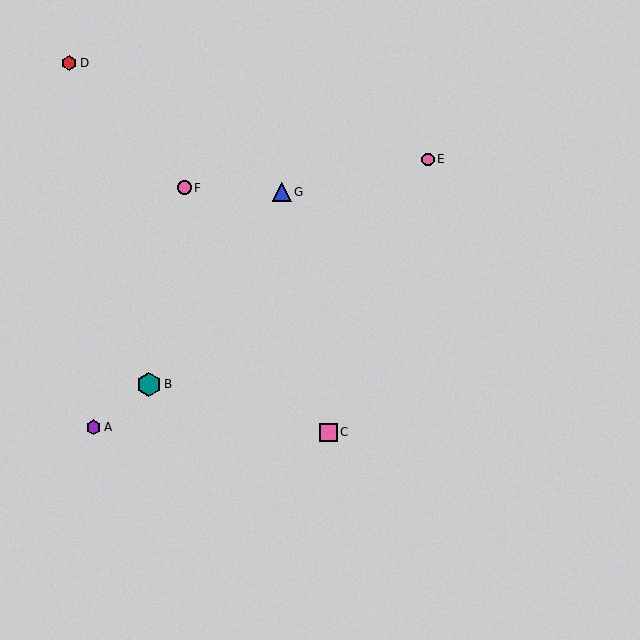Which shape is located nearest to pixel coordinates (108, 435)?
The purple hexagon (labeled A) at (93, 427) is nearest to that location.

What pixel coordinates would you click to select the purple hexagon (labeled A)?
Click at (93, 427) to select the purple hexagon A.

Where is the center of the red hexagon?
The center of the red hexagon is at (69, 63).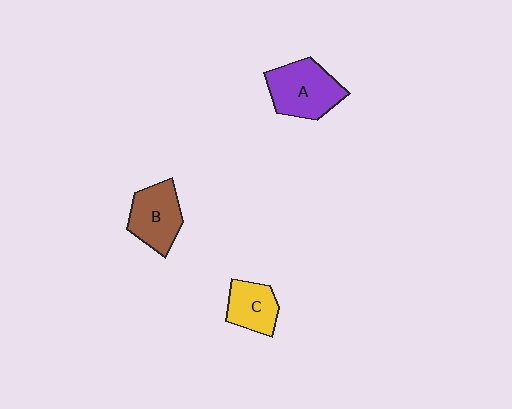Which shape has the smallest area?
Shape C (yellow).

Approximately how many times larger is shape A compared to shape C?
Approximately 1.5 times.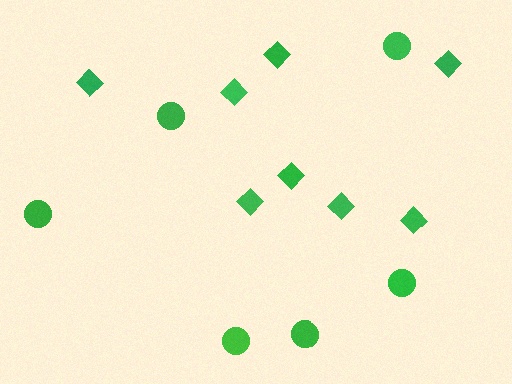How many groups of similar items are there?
There are 2 groups: one group of diamonds (8) and one group of circles (6).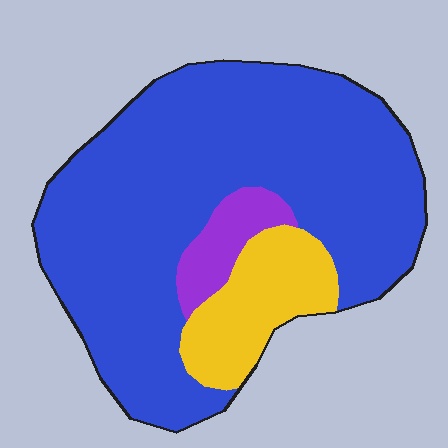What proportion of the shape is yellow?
Yellow covers 15% of the shape.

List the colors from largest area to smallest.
From largest to smallest: blue, yellow, purple.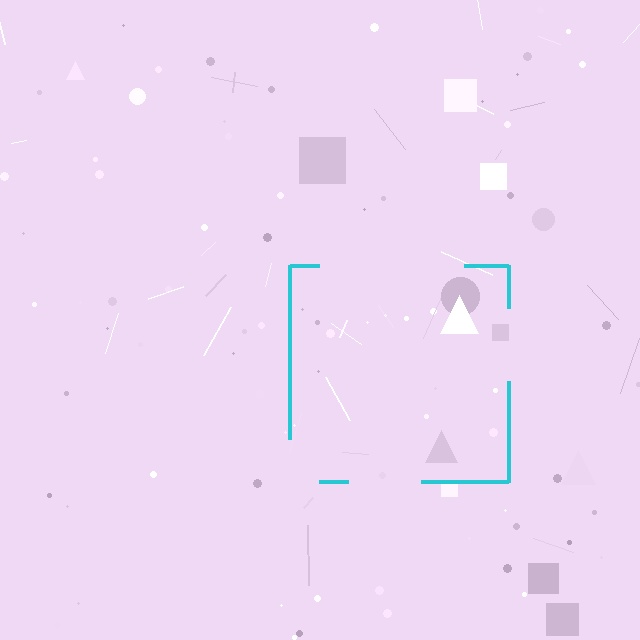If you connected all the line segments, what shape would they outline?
They would outline a square.